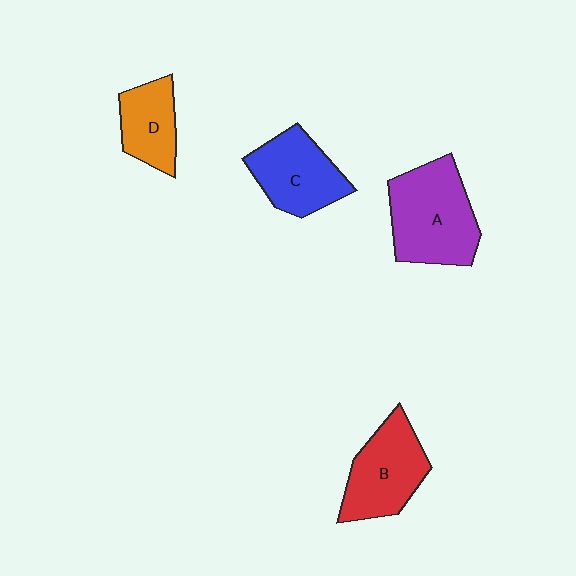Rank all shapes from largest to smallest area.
From largest to smallest: A (purple), B (red), C (blue), D (orange).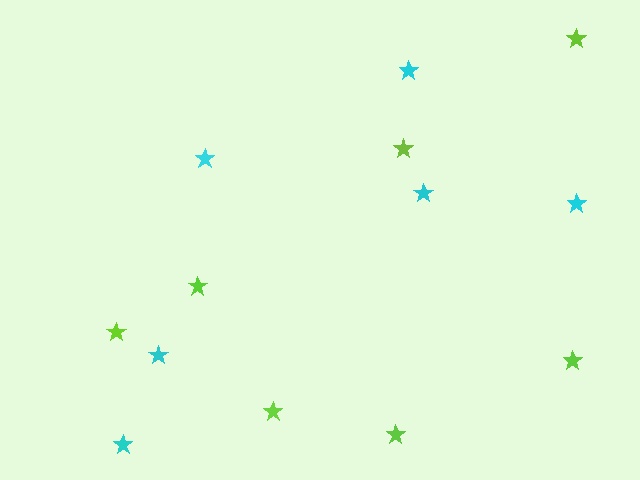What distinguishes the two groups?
There are 2 groups: one group of cyan stars (6) and one group of lime stars (7).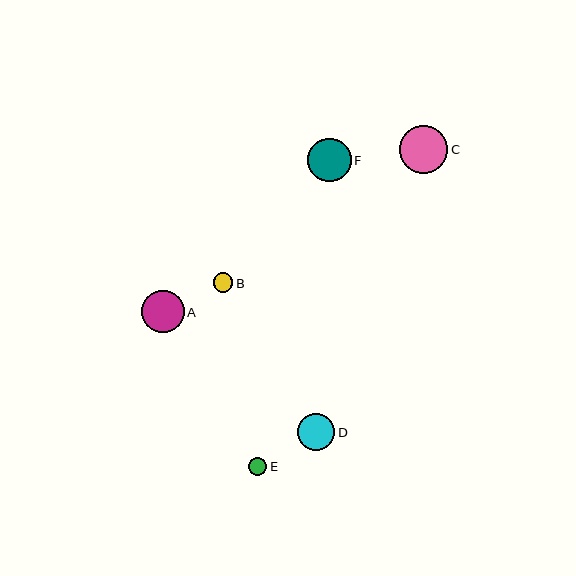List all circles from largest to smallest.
From largest to smallest: C, F, A, D, B, E.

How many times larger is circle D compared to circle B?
Circle D is approximately 1.9 times the size of circle B.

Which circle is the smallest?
Circle E is the smallest with a size of approximately 18 pixels.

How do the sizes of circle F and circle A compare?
Circle F and circle A are approximately the same size.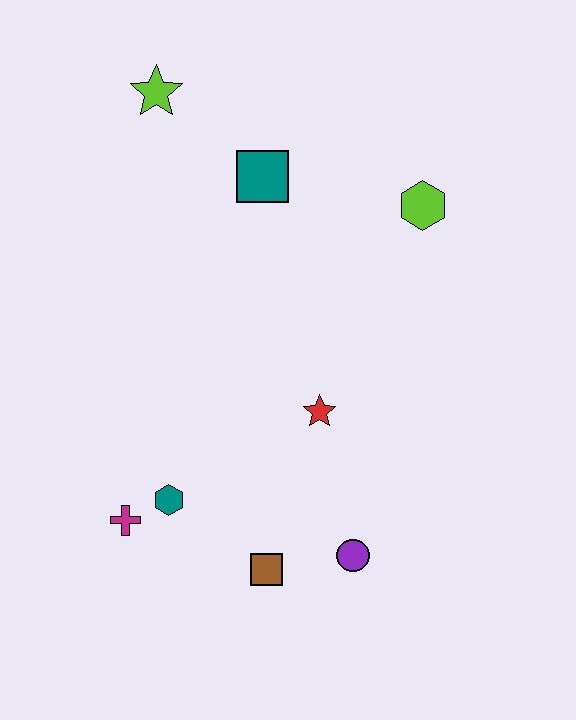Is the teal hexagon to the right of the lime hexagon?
No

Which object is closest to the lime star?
The teal square is closest to the lime star.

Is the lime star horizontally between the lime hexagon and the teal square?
No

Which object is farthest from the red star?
The lime star is farthest from the red star.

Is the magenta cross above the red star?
No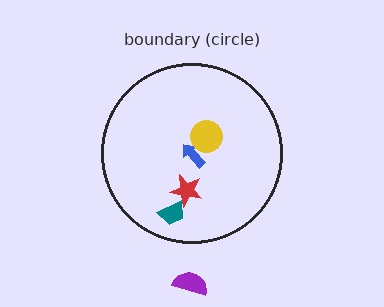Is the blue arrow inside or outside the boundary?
Inside.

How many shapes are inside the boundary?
4 inside, 1 outside.